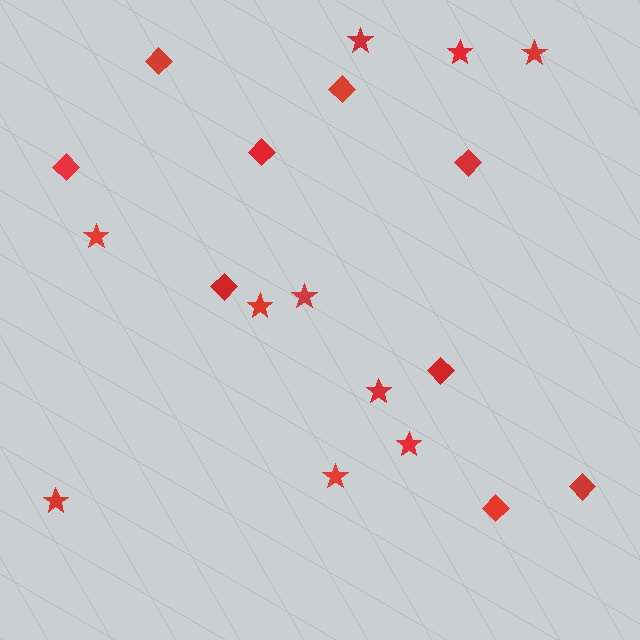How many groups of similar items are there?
There are 2 groups: one group of diamonds (9) and one group of stars (10).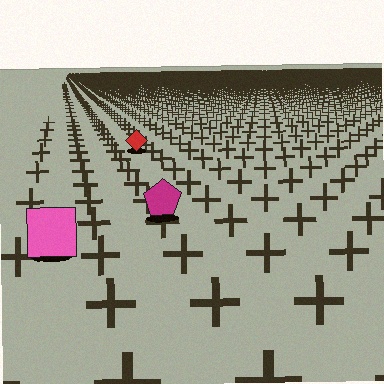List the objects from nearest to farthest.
From nearest to farthest: the pink square, the magenta pentagon, the red diamond.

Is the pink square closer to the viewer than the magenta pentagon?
Yes. The pink square is closer — you can tell from the texture gradient: the ground texture is coarser near it.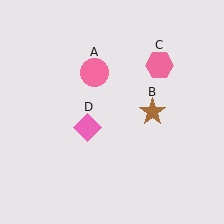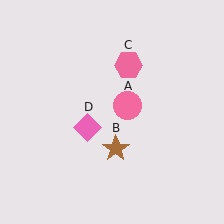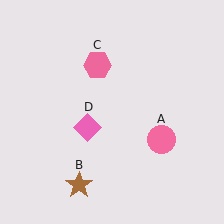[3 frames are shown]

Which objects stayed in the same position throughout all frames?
Pink diamond (object D) remained stationary.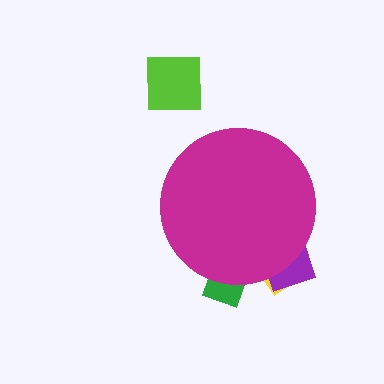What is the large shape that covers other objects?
A magenta circle.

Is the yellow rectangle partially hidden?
Yes, the yellow rectangle is partially hidden behind the magenta circle.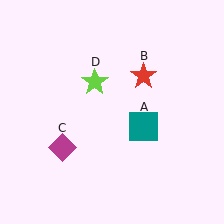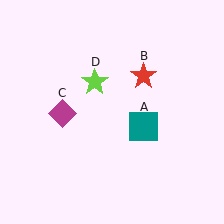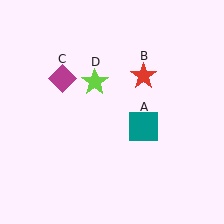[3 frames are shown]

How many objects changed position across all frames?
1 object changed position: magenta diamond (object C).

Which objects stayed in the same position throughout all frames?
Teal square (object A) and red star (object B) and lime star (object D) remained stationary.